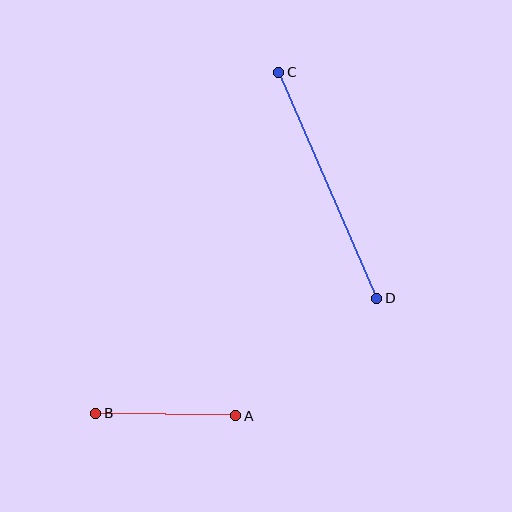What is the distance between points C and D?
The distance is approximately 246 pixels.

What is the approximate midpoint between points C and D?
The midpoint is at approximately (328, 185) pixels.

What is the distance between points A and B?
The distance is approximately 140 pixels.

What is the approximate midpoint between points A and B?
The midpoint is at approximately (166, 415) pixels.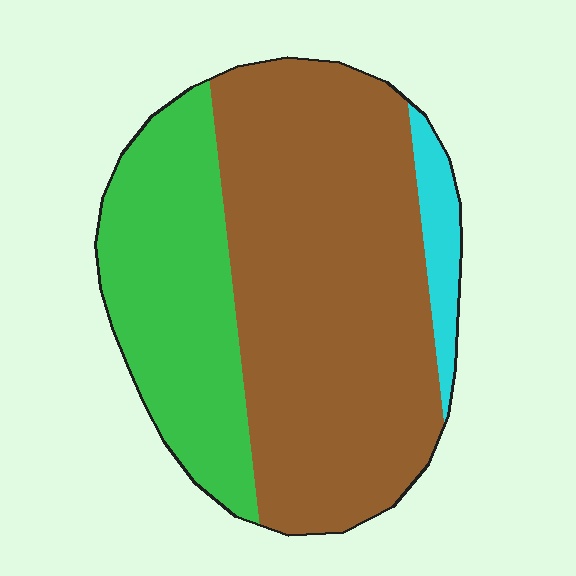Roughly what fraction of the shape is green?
Green covers roughly 30% of the shape.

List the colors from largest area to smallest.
From largest to smallest: brown, green, cyan.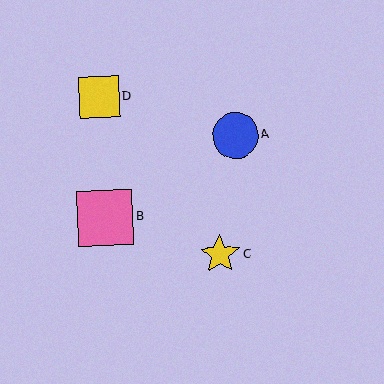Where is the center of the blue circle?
The center of the blue circle is at (235, 136).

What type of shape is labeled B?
Shape B is a pink square.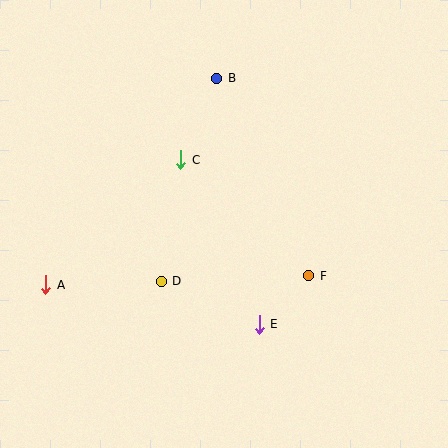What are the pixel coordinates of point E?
Point E is at (259, 324).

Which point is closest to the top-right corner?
Point B is closest to the top-right corner.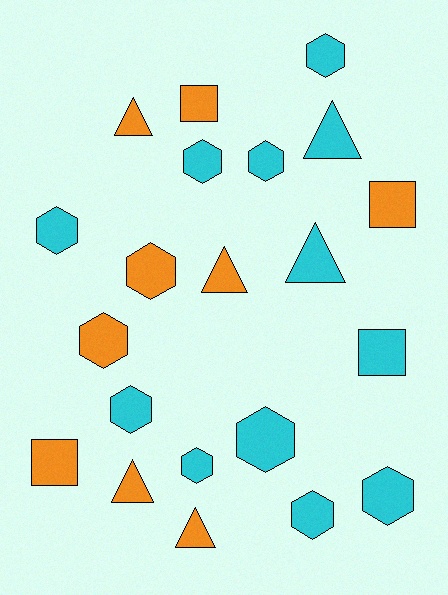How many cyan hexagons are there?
There are 9 cyan hexagons.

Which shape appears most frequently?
Hexagon, with 11 objects.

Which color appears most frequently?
Cyan, with 12 objects.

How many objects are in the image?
There are 21 objects.